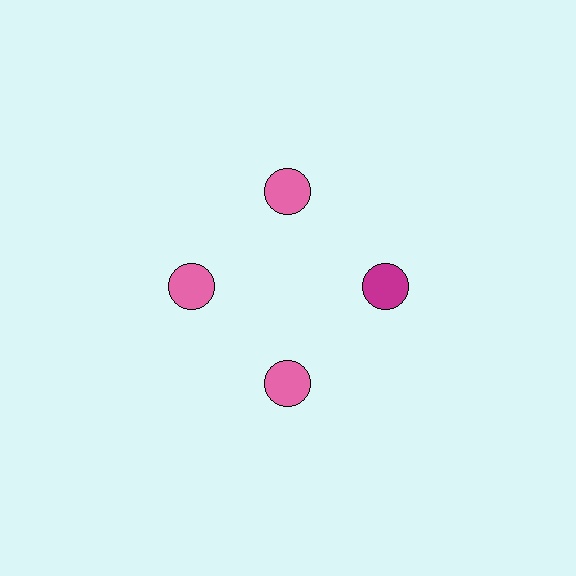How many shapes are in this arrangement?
There are 4 shapes arranged in a ring pattern.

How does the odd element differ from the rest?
It has a different color: magenta instead of pink.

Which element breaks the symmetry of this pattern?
The magenta circle at roughly the 3 o'clock position breaks the symmetry. All other shapes are pink circles.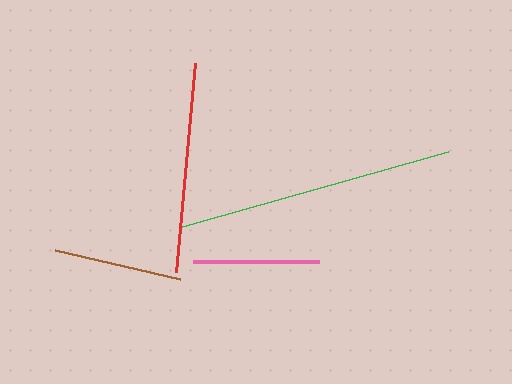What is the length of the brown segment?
The brown segment is approximately 128 pixels long.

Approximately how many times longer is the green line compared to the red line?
The green line is approximately 1.3 times the length of the red line.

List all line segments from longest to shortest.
From longest to shortest: green, red, brown, pink.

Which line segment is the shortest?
The pink line is the shortest at approximately 126 pixels.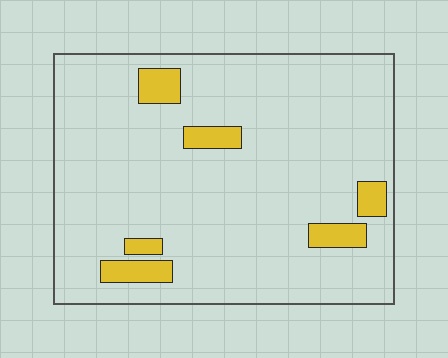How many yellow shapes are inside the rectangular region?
6.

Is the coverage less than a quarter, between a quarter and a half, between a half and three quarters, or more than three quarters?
Less than a quarter.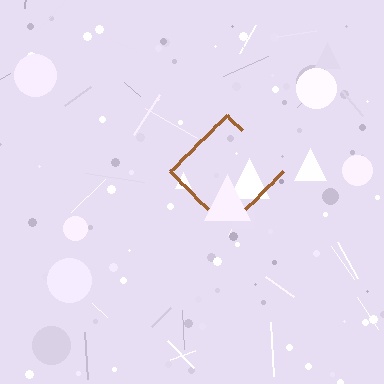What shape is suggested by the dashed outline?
The dashed outline suggests a diamond.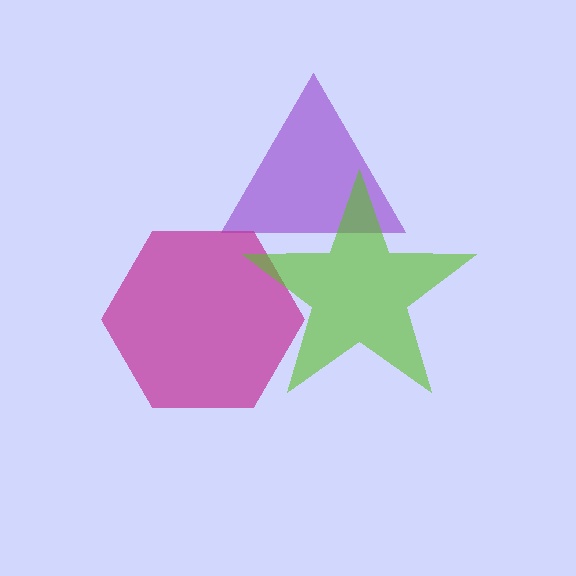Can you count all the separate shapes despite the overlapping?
Yes, there are 3 separate shapes.